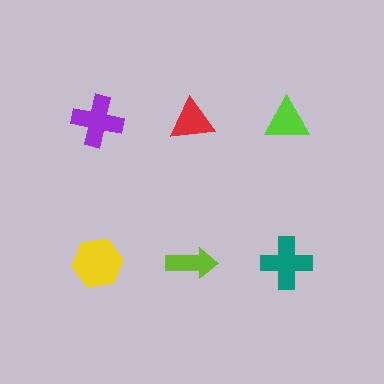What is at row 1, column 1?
A purple cross.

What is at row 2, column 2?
A lime arrow.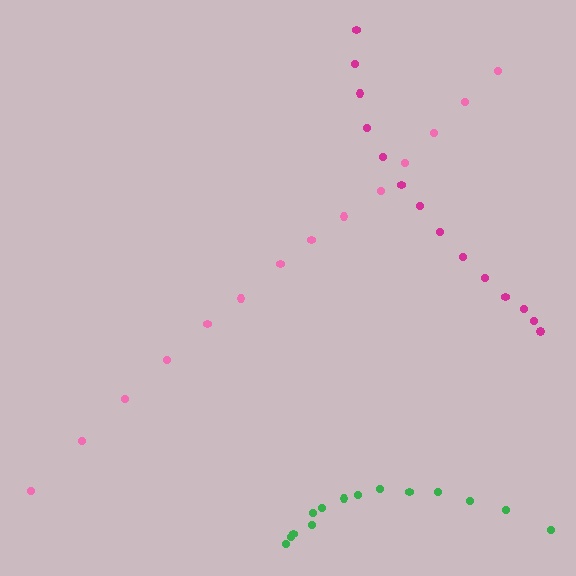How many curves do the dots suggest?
There are 3 distinct paths.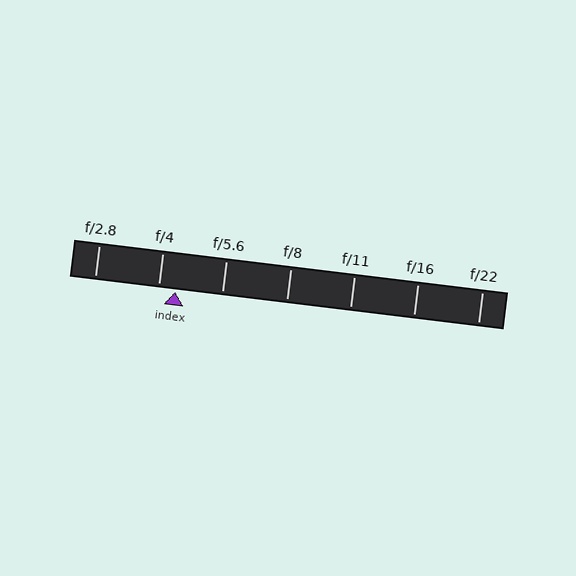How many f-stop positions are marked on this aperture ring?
There are 7 f-stop positions marked.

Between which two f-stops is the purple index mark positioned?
The index mark is between f/4 and f/5.6.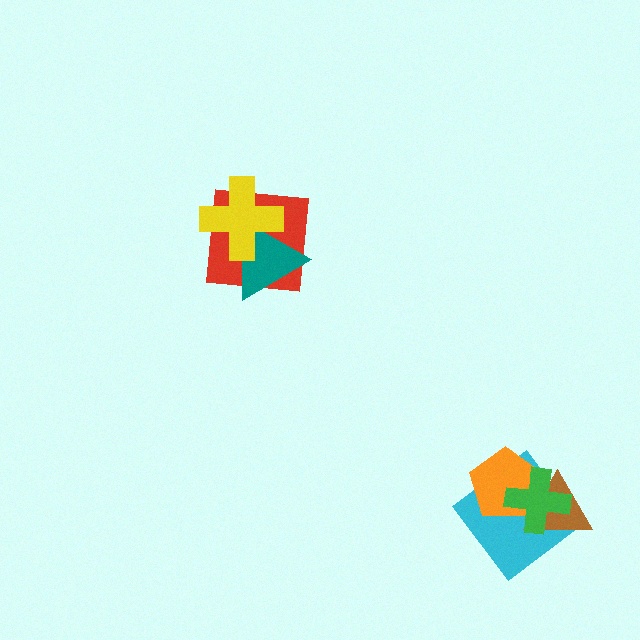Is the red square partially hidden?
Yes, it is partially covered by another shape.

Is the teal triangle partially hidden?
Yes, it is partially covered by another shape.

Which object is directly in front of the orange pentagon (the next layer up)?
The brown triangle is directly in front of the orange pentagon.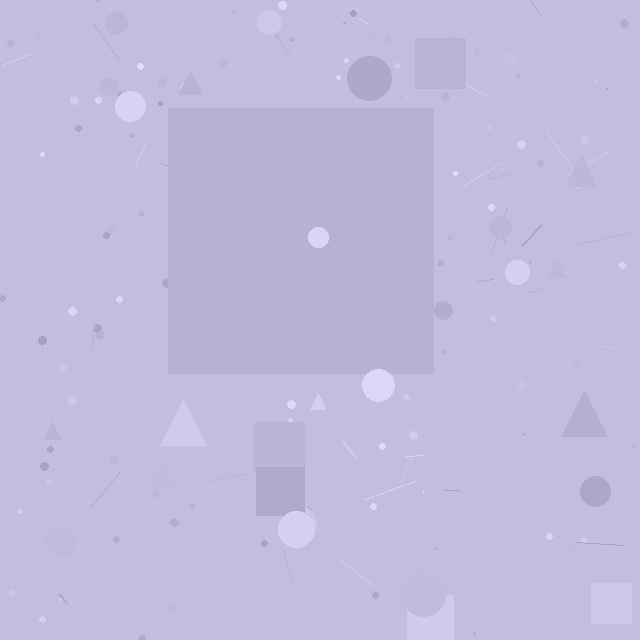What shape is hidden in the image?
A square is hidden in the image.